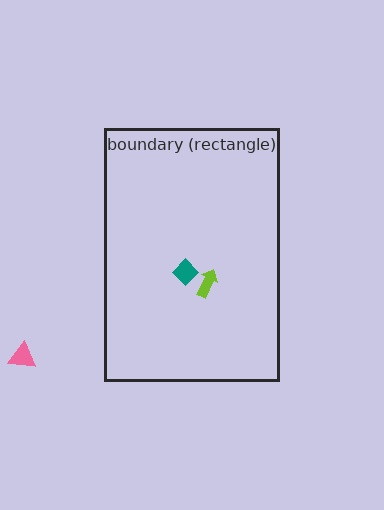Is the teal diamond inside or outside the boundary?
Inside.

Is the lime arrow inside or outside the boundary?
Inside.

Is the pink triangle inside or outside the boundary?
Outside.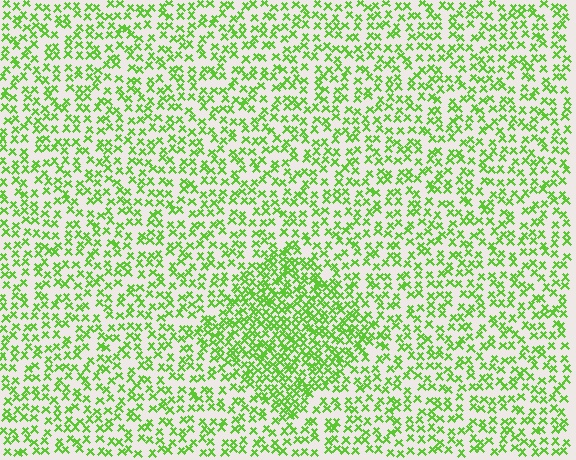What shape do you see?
I see a diamond.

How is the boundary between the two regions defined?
The boundary is defined by a change in element density (approximately 1.9x ratio). All elements are the same color, size, and shape.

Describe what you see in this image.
The image contains small lime elements arranged at two different densities. A diamond-shaped region is visible where the elements are more densely packed than the surrounding area.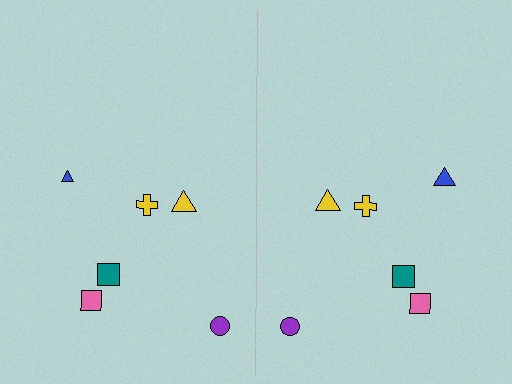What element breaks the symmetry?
The blue triangle on the right side has a different size than its mirror counterpart.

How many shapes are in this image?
There are 12 shapes in this image.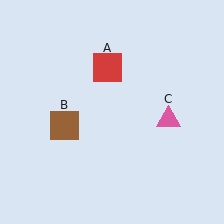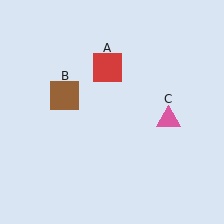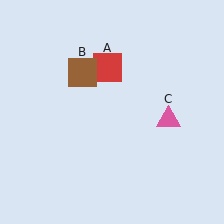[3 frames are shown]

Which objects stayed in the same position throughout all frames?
Red square (object A) and pink triangle (object C) remained stationary.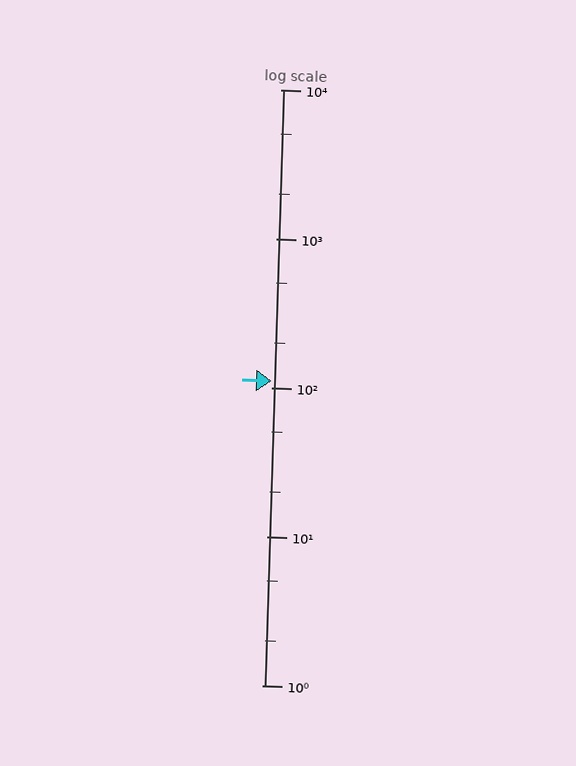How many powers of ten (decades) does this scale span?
The scale spans 4 decades, from 1 to 10000.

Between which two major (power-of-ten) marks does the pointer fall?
The pointer is between 100 and 1000.